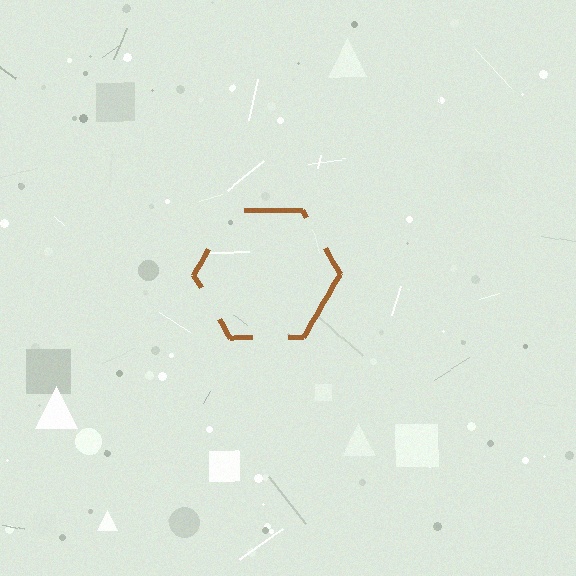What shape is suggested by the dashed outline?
The dashed outline suggests a hexagon.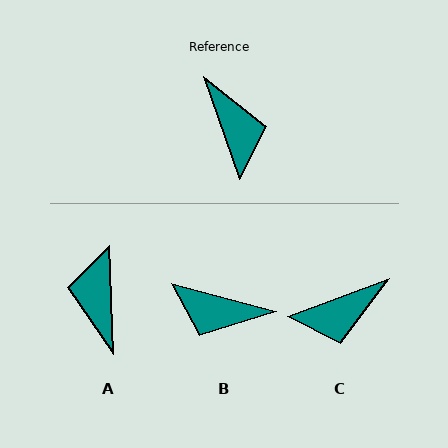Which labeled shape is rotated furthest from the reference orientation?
A, about 163 degrees away.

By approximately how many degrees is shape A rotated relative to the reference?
Approximately 163 degrees counter-clockwise.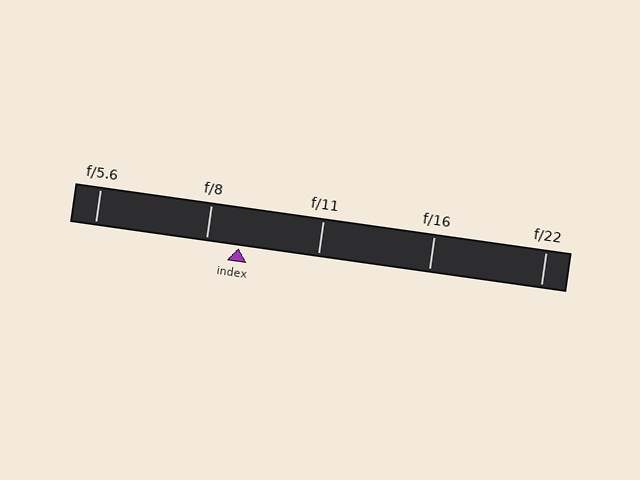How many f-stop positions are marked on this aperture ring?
There are 5 f-stop positions marked.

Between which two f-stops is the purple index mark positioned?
The index mark is between f/8 and f/11.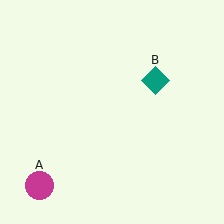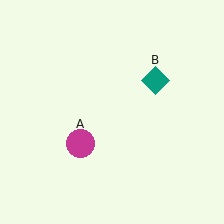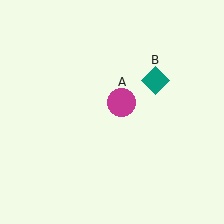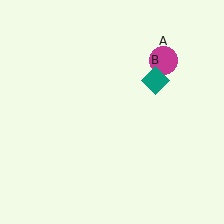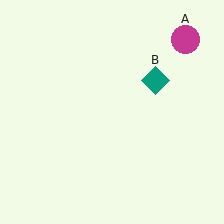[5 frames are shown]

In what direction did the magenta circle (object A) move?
The magenta circle (object A) moved up and to the right.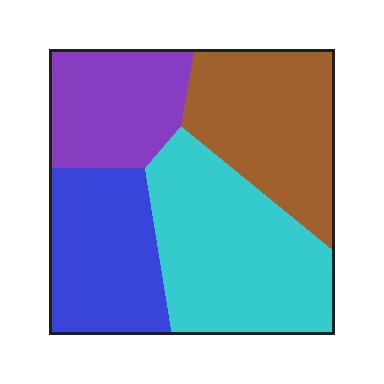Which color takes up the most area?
Cyan, at roughly 35%.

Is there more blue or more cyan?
Cyan.